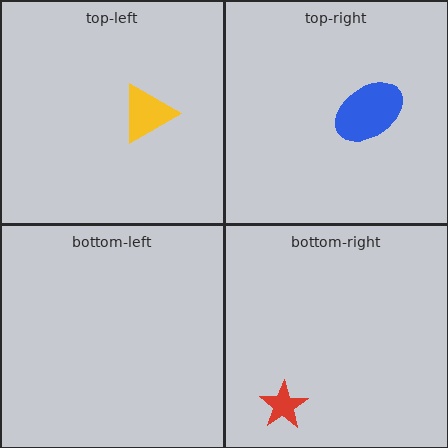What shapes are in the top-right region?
The blue ellipse.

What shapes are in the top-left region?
The yellow triangle.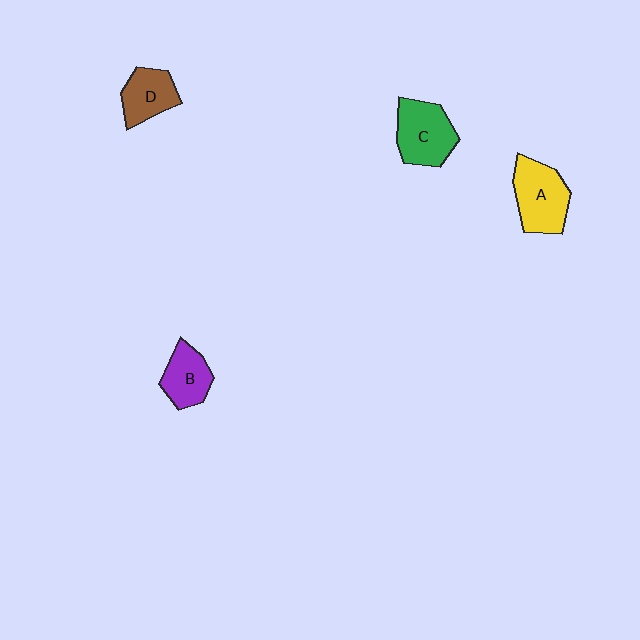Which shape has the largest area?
Shape A (yellow).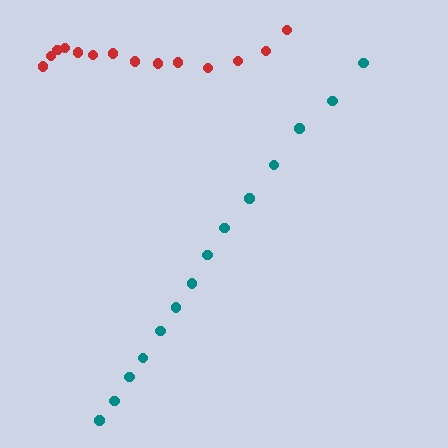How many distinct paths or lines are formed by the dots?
There are 2 distinct paths.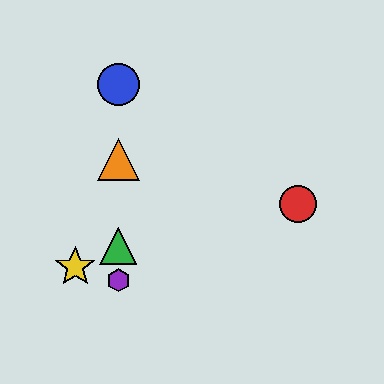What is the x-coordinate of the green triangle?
The green triangle is at x≈118.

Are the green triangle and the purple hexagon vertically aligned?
Yes, both are at x≈118.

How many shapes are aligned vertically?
4 shapes (the blue circle, the green triangle, the purple hexagon, the orange triangle) are aligned vertically.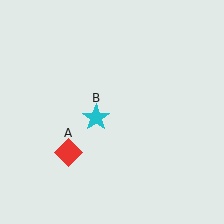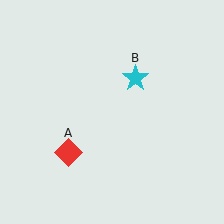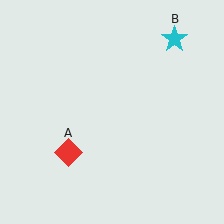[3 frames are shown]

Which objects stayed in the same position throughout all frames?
Red diamond (object A) remained stationary.